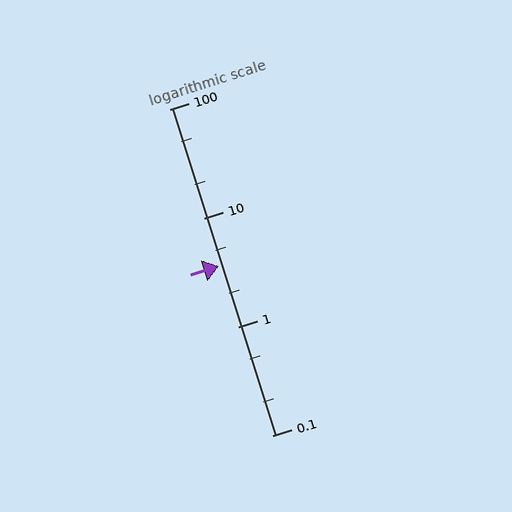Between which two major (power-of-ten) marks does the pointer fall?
The pointer is between 1 and 10.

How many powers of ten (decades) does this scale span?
The scale spans 3 decades, from 0.1 to 100.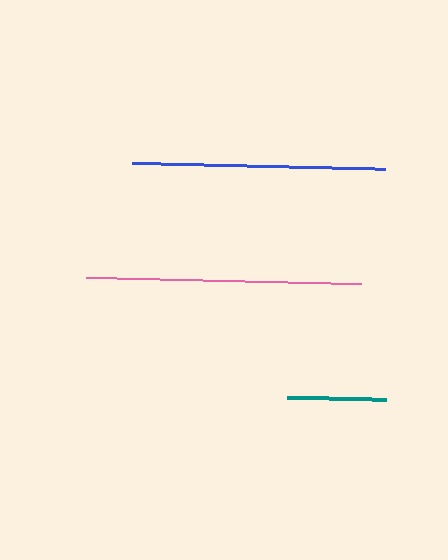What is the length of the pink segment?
The pink segment is approximately 275 pixels long.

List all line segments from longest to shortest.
From longest to shortest: pink, blue, teal.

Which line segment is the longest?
The pink line is the longest at approximately 275 pixels.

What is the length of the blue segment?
The blue segment is approximately 253 pixels long.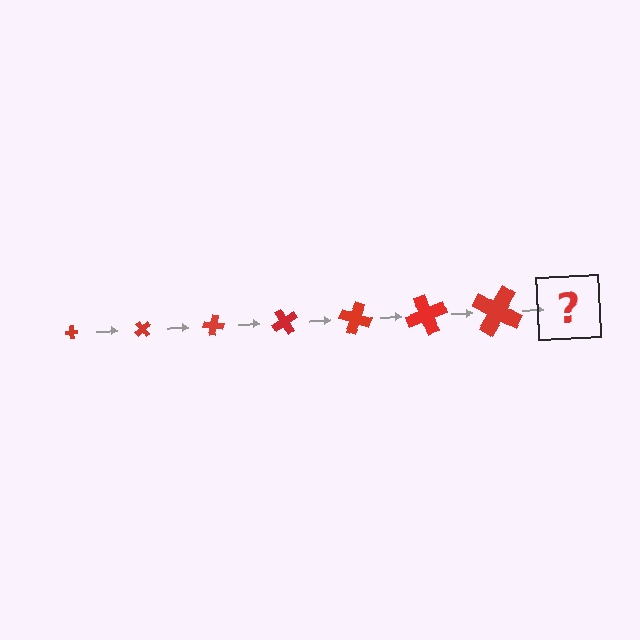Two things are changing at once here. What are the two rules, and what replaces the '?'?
The two rules are that the cross grows larger each step and it rotates 50 degrees each step. The '?' should be a cross, larger than the previous one and rotated 350 degrees from the start.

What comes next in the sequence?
The next element should be a cross, larger than the previous one and rotated 350 degrees from the start.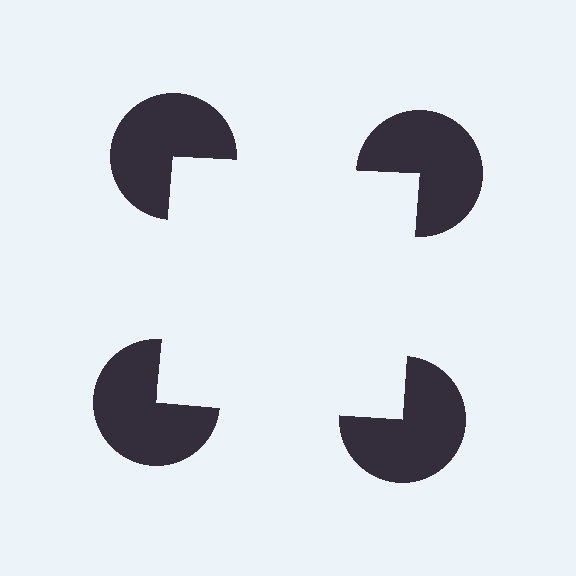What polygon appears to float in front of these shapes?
An illusory square — its edges are inferred from the aligned wedge cuts in the pac-man discs, not physically drawn.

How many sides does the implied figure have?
4 sides.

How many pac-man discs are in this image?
There are 4 — one at each vertex of the illusory square.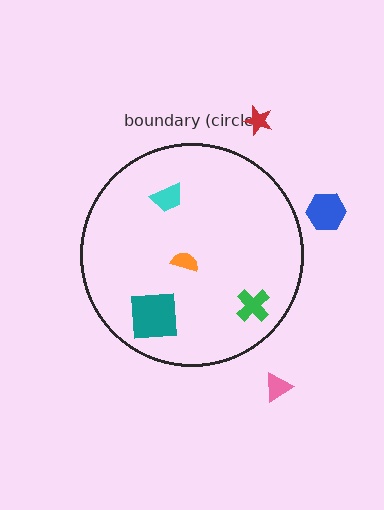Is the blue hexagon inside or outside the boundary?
Outside.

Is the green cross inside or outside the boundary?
Inside.